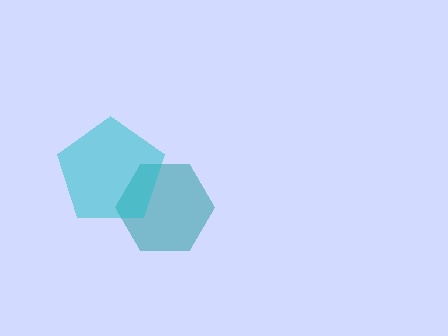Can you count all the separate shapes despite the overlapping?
Yes, there are 2 separate shapes.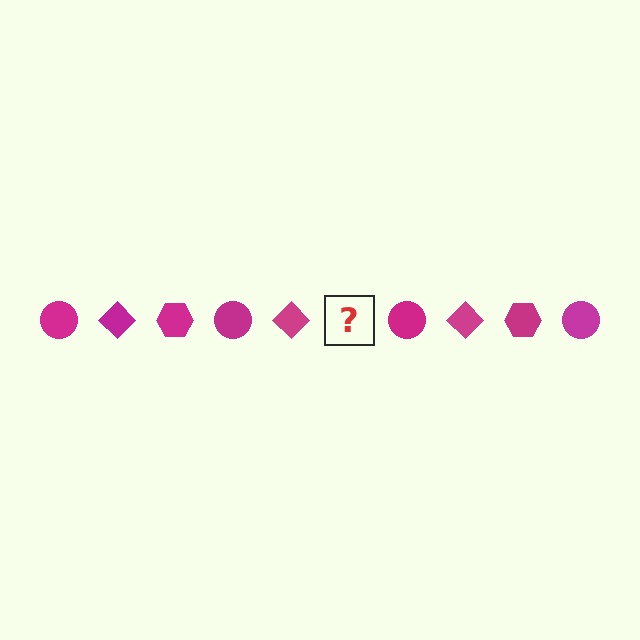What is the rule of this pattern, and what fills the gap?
The rule is that the pattern cycles through circle, diamond, hexagon shapes in magenta. The gap should be filled with a magenta hexagon.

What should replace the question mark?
The question mark should be replaced with a magenta hexagon.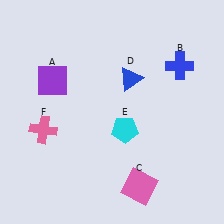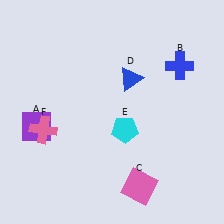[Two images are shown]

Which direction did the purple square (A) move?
The purple square (A) moved down.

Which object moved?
The purple square (A) moved down.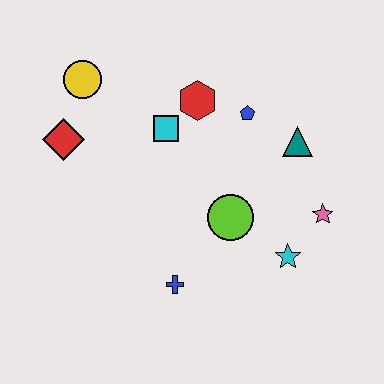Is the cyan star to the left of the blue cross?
No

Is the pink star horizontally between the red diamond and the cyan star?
No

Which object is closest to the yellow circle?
The red diamond is closest to the yellow circle.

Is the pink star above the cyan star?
Yes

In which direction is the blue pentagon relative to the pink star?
The blue pentagon is above the pink star.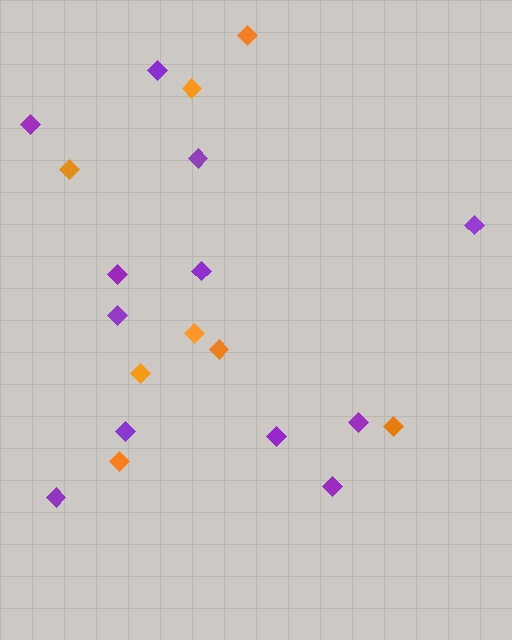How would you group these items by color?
There are 2 groups: one group of purple diamonds (12) and one group of orange diamonds (8).